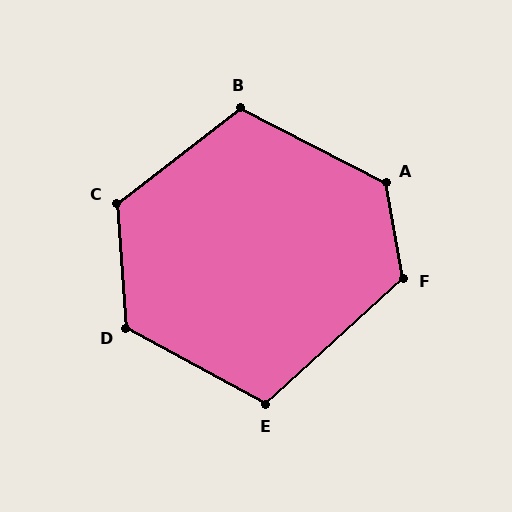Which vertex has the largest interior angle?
A, at approximately 128 degrees.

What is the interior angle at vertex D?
Approximately 123 degrees (obtuse).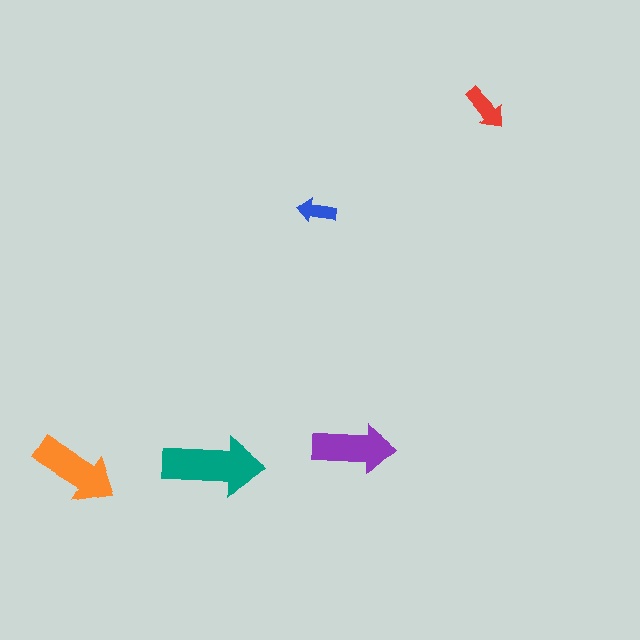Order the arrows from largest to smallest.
the teal one, the orange one, the purple one, the red one, the blue one.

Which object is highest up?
The red arrow is topmost.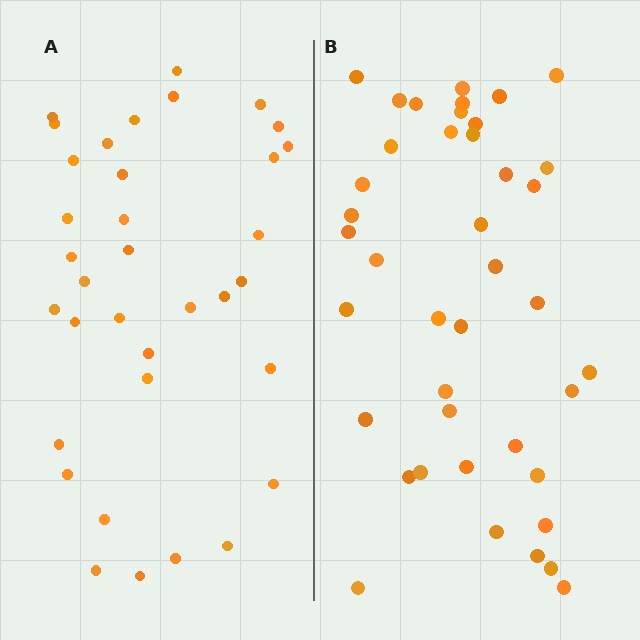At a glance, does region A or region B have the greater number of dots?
Region B (the right region) has more dots.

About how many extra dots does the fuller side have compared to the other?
Region B has about 6 more dots than region A.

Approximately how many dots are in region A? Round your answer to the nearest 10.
About 40 dots. (The exact count is 35, which rounds to 40.)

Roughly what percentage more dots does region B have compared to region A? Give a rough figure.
About 15% more.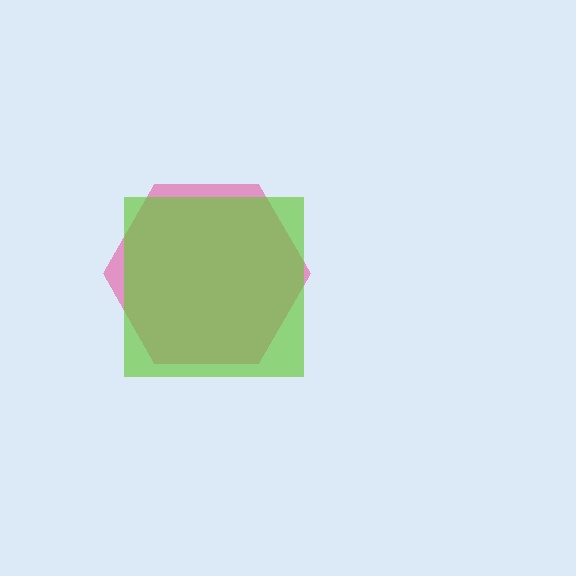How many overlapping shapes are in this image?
There are 2 overlapping shapes in the image.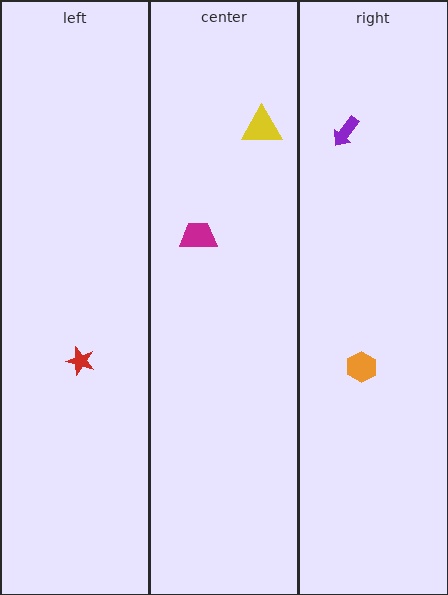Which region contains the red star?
The left region.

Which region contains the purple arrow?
The right region.